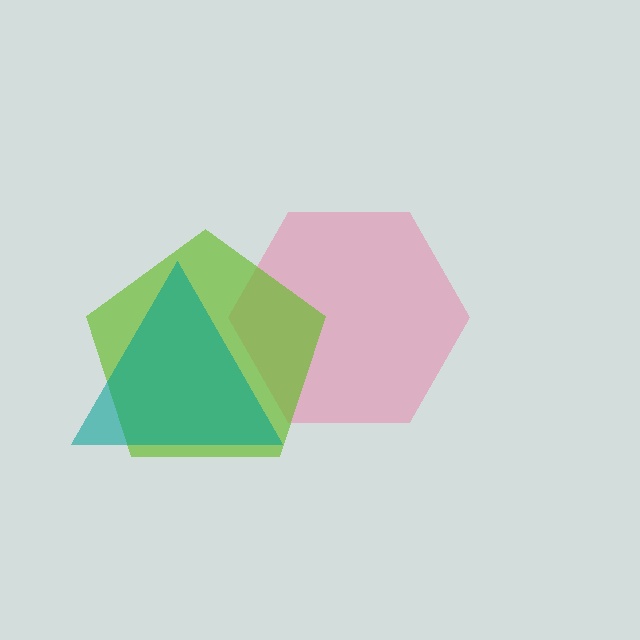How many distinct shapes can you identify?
There are 3 distinct shapes: a pink hexagon, a lime pentagon, a teal triangle.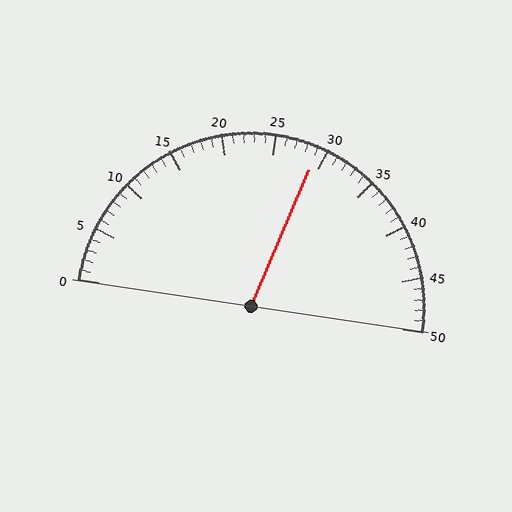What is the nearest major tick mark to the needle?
The nearest major tick mark is 30.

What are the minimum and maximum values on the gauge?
The gauge ranges from 0 to 50.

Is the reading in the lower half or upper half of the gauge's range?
The reading is in the upper half of the range (0 to 50).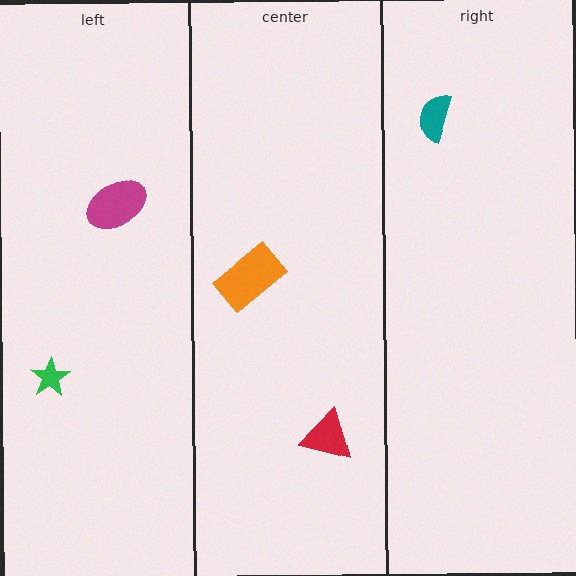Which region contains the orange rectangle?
The center region.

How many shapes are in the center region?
2.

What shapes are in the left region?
The green star, the magenta ellipse.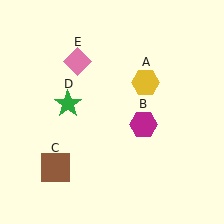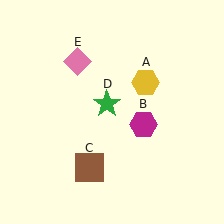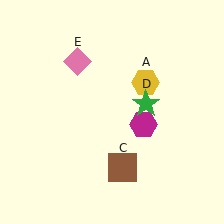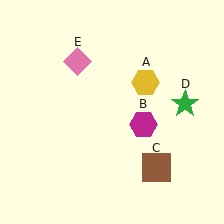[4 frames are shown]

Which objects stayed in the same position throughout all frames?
Yellow hexagon (object A) and magenta hexagon (object B) and pink diamond (object E) remained stationary.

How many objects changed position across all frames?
2 objects changed position: brown square (object C), green star (object D).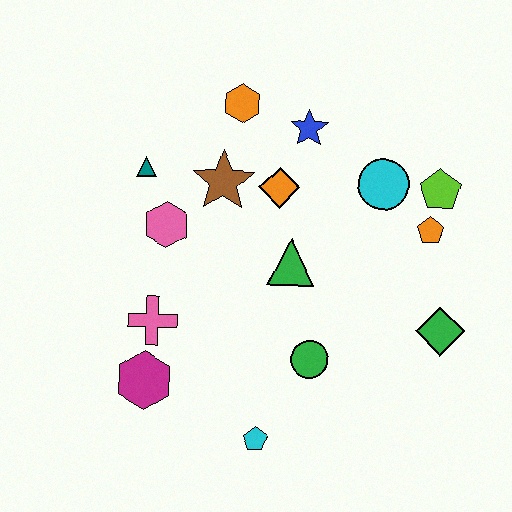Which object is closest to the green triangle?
The orange diamond is closest to the green triangle.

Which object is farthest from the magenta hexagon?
The lime pentagon is farthest from the magenta hexagon.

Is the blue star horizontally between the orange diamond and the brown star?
No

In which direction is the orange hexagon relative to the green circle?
The orange hexagon is above the green circle.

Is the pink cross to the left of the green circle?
Yes